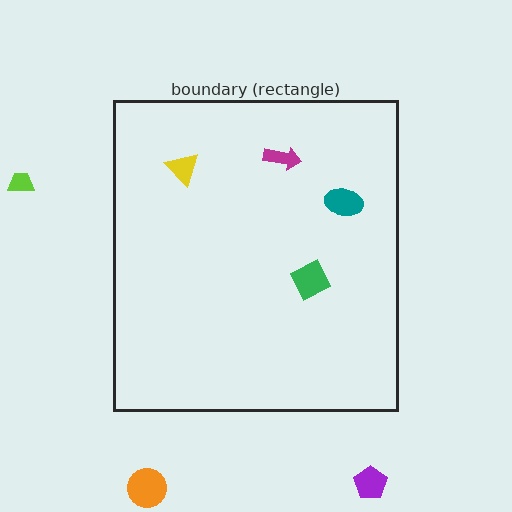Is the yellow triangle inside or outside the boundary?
Inside.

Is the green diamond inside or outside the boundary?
Inside.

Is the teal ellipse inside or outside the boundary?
Inside.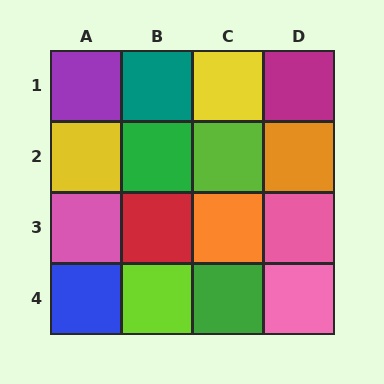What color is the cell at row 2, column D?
Orange.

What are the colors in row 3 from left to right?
Pink, red, orange, pink.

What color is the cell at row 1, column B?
Teal.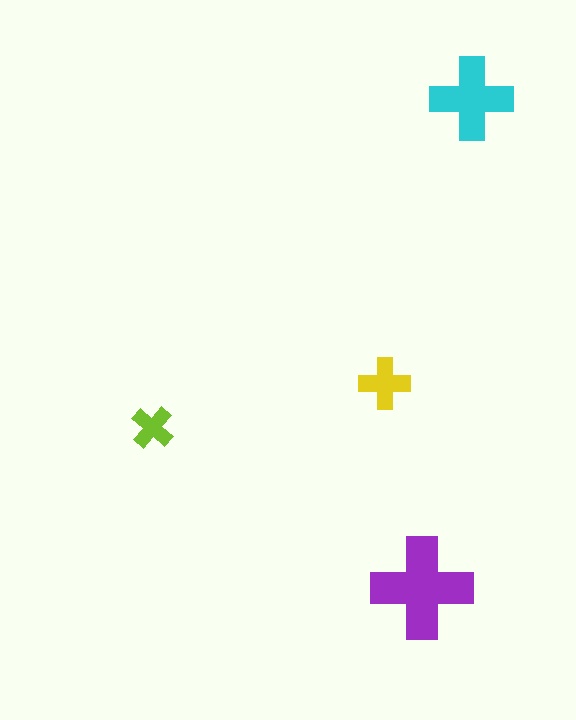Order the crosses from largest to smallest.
the purple one, the cyan one, the yellow one, the lime one.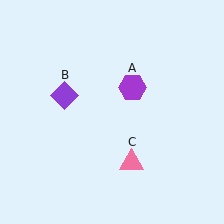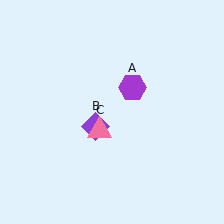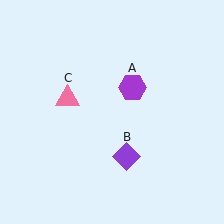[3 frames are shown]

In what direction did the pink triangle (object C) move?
The pink triangle (object C) moved up and to the left.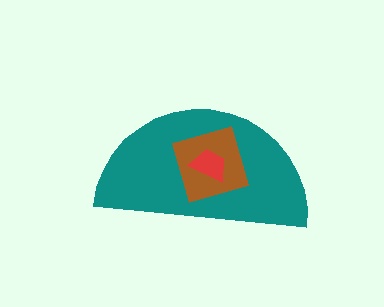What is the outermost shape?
The teal semicircle.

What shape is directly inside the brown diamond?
The red trapezoid.